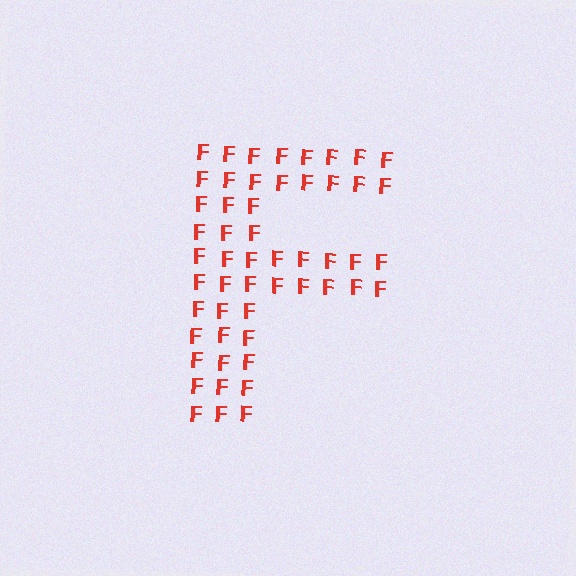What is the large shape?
The large shape is the letter F.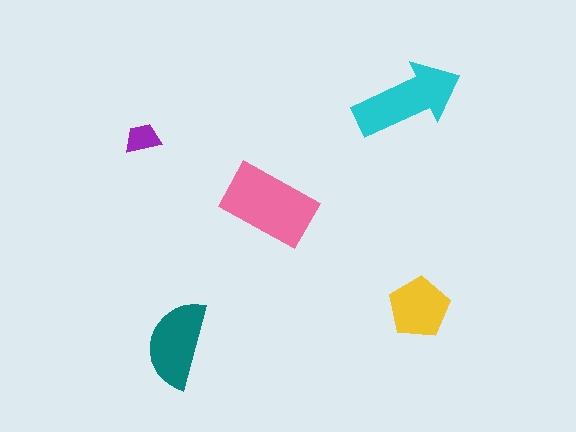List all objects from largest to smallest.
The pink rectangle, the cyan arrow, the teal semicircle, the yellow pentagon, the purple trapezoid.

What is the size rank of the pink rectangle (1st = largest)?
1st.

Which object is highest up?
The cyan arrow is topmost.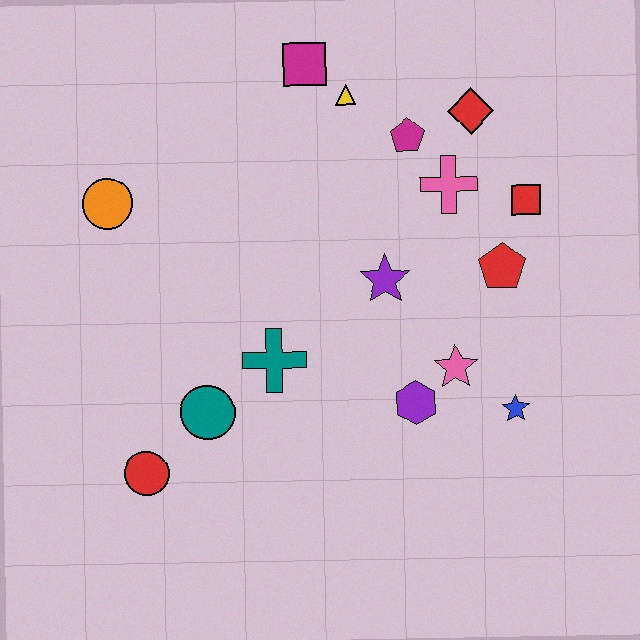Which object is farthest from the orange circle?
The blue star is farthest from the orange circle.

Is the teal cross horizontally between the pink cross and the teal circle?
Yes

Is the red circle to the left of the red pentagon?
Yes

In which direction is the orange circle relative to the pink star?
The orange circle is to the left of the pink star.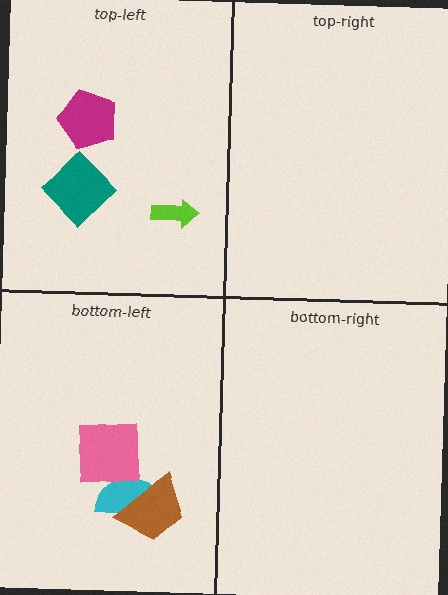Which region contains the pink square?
The bottom-left region.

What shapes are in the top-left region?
The teal diamond, the magenta pentagon, the lime arrow.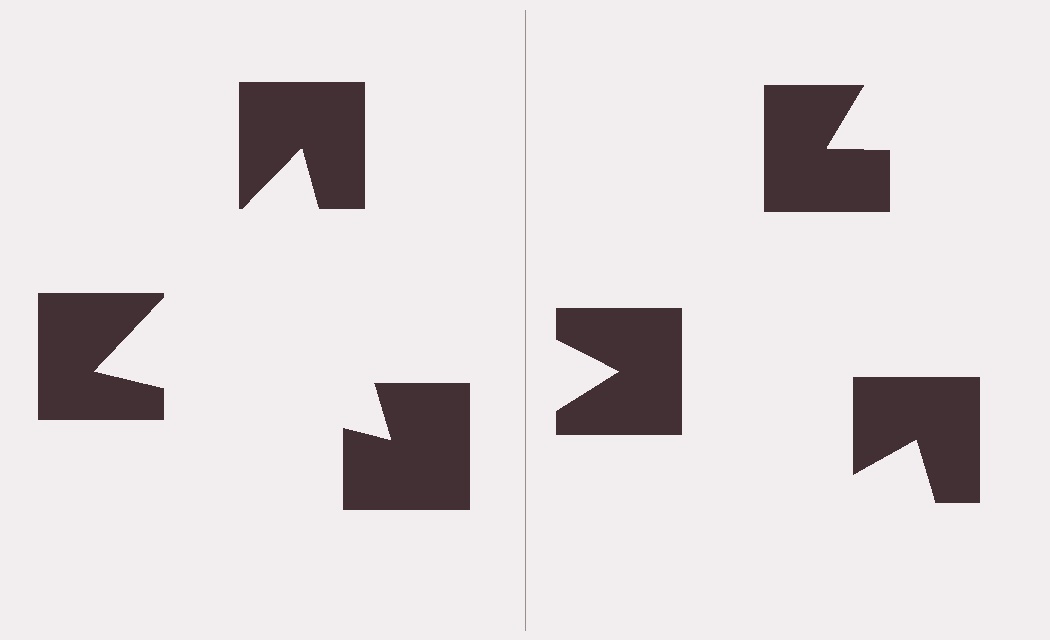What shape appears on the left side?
An illusory triangle.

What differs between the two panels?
The notched squares are positioned identically on both sides; only the wedge orientations differ. On the left they align to a triangle; on the right they are misaligned.